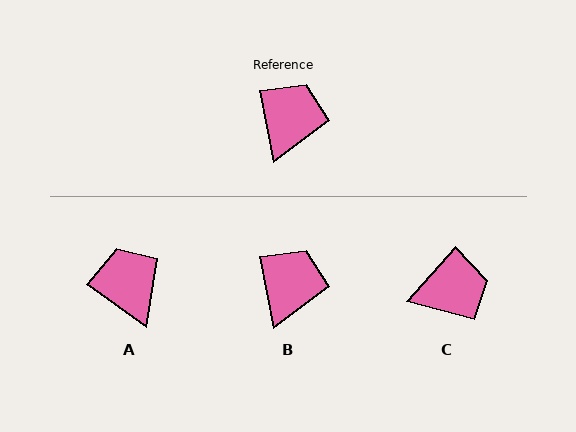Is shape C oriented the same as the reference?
No, it is off by about 52 degrees.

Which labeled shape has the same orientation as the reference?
B.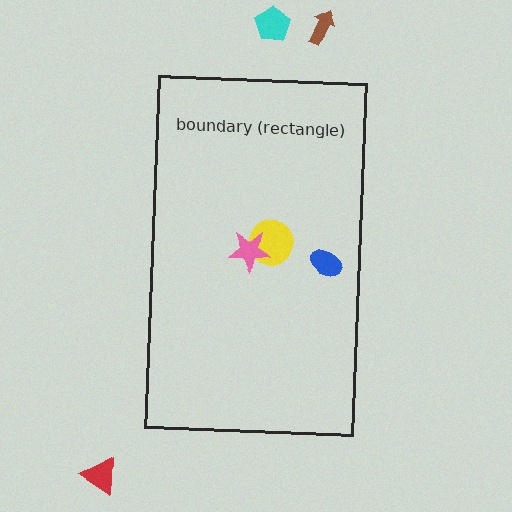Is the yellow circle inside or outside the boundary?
Inside.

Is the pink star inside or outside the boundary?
Inside.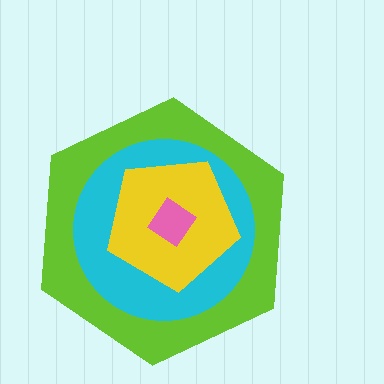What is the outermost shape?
The lime hexagon.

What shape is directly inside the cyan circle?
The yellow pentagon.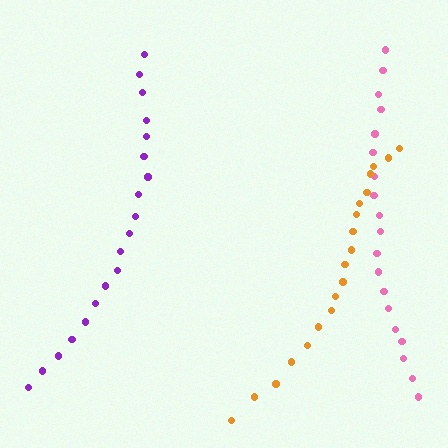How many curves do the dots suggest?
There are 3 distinct paths.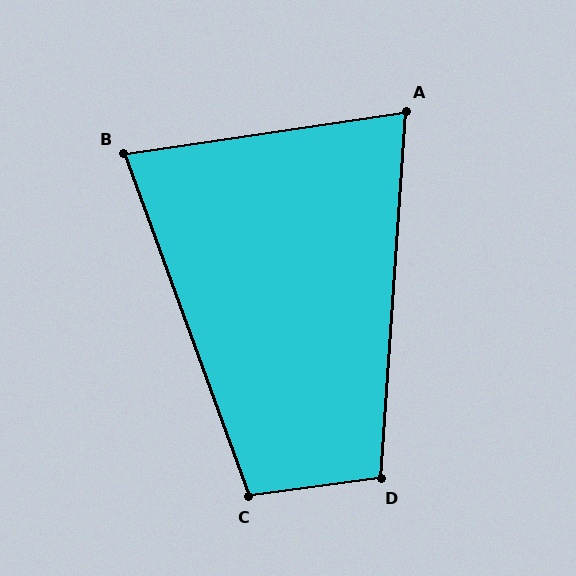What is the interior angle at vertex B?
Approximately 78 degrees (acute).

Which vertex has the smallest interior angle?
A, at approximately 78 degrees.